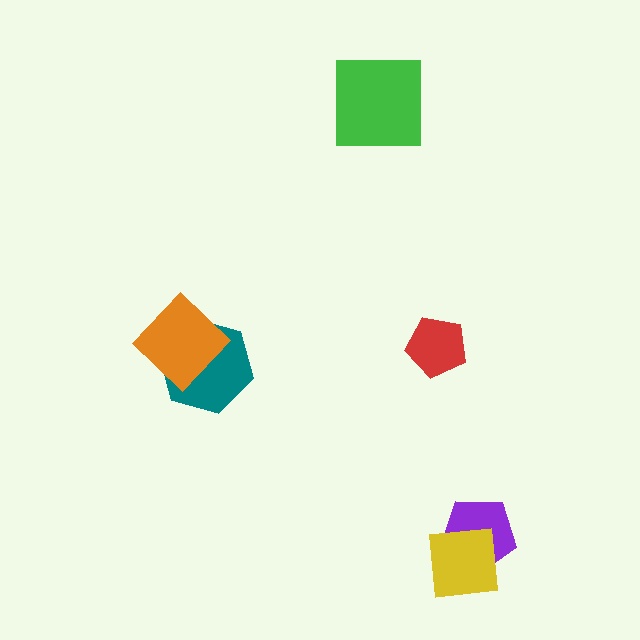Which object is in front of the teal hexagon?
The orange diamond is in front of the teal hexagon.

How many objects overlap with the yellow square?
1 object overlaps with the yellow square.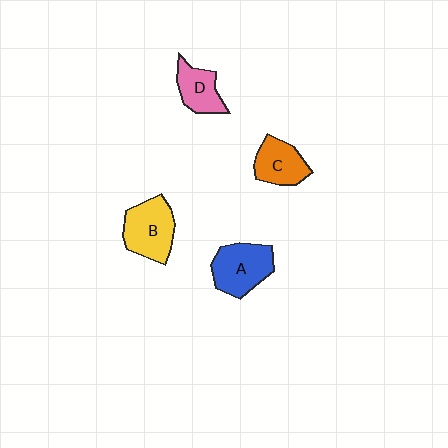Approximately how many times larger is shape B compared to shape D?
Approximately 1.5 times.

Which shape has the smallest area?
Shape D (pink).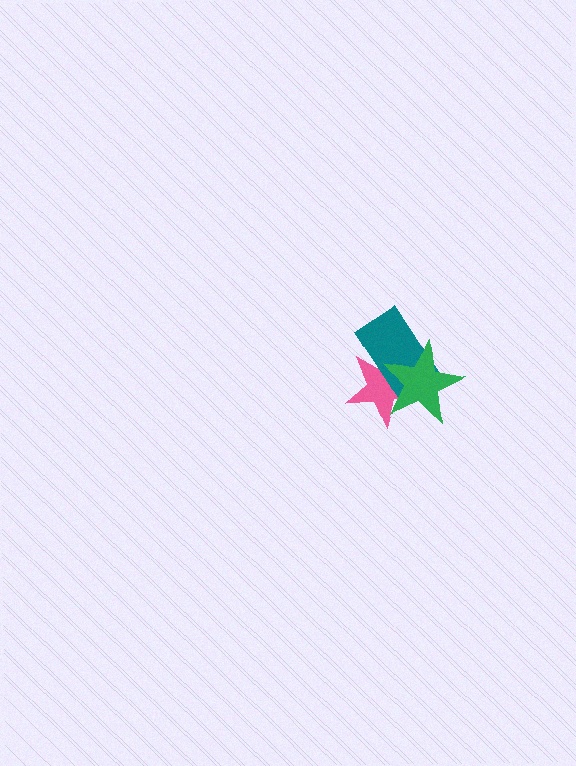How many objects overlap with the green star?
2 objects overlap with the green star.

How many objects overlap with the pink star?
2 objects overlap with the pink star.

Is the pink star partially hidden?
Yes, it is partially covered by another shape.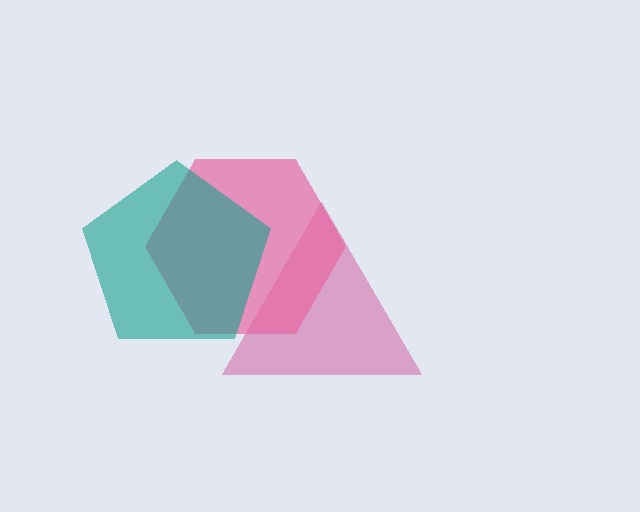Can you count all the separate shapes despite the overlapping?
Yes, there are 3 separate shapes.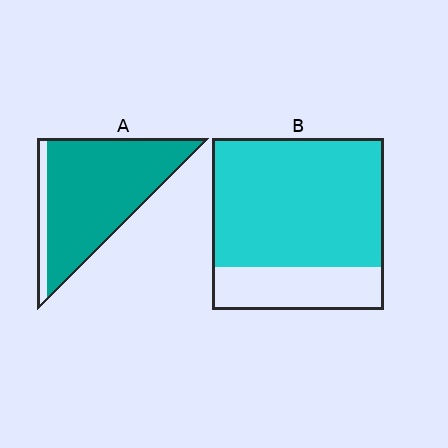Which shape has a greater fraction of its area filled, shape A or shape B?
Shape A.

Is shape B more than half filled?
Yes.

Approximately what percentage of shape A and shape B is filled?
A is approximately 90% and B is approximately 75%.